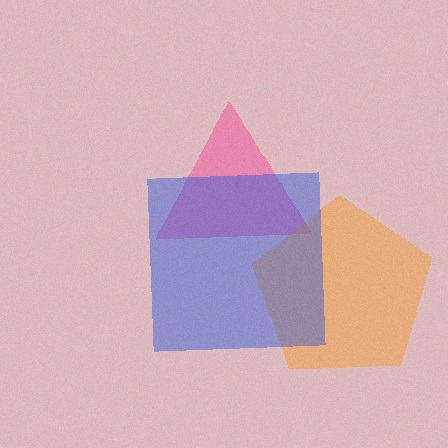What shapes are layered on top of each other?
The layered shapes are: a pink triangle, an orange pentagon, a blue square.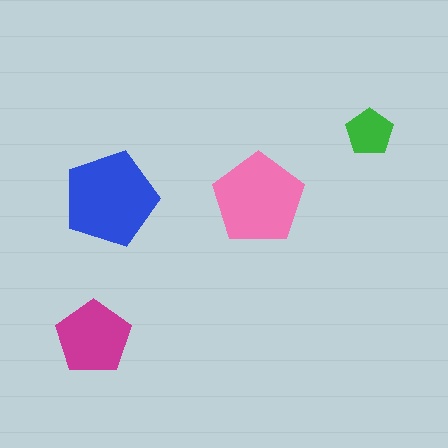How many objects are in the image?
There are 4 objects in the image.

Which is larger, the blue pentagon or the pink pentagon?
The blue one.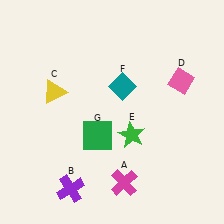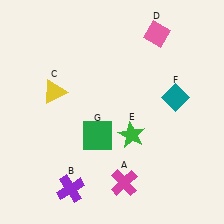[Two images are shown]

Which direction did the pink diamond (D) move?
The pink diamond (D) moved up.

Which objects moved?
The objects that moved are: the pink diamond (D), the teal diamond (F).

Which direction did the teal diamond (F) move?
The teal diamond (F) moved right.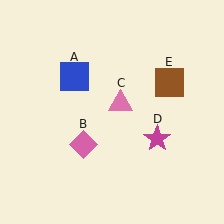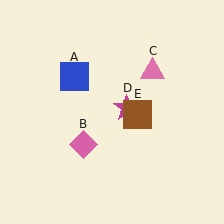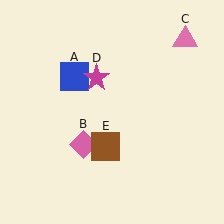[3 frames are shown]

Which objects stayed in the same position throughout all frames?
Blue square (object A) and pink diamond (object B) remained stationary.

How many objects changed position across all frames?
3 objects changed position: pink triangle (object C), magenta star (object D), brown square (object E).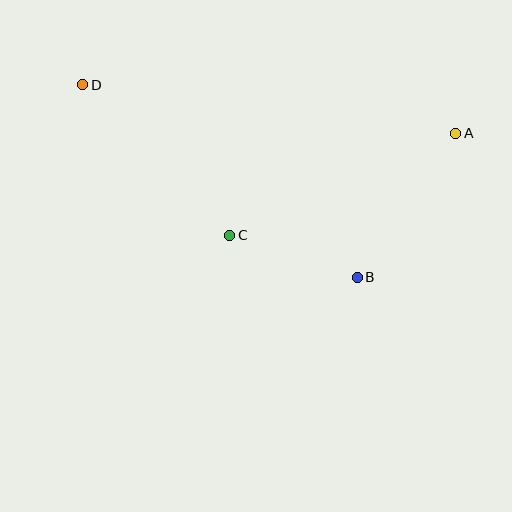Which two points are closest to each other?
Points B and C are closest to each other.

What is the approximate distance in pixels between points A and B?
The distance between A and B is approximately 175 pixels.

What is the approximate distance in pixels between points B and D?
The distance between B and D is approximately 335 pixels.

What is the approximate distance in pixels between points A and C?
The distance between A and C is approximately 248 pixels.